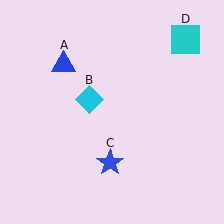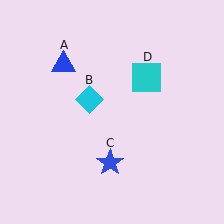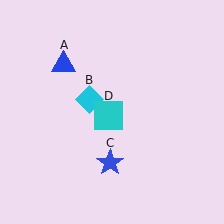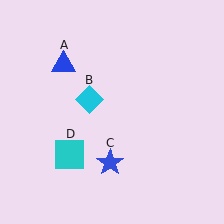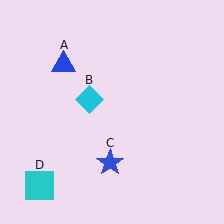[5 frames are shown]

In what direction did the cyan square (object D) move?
The cyan square (object D) moved down and to the left.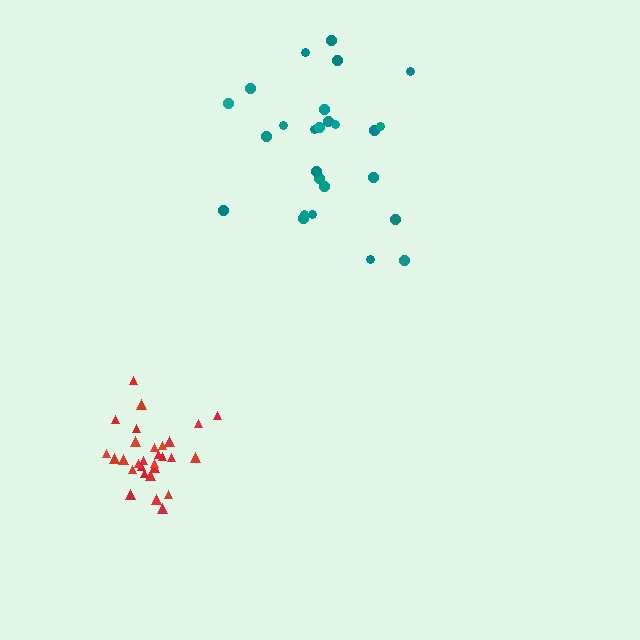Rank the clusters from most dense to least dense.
red, teal.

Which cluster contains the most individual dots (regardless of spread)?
Red (29).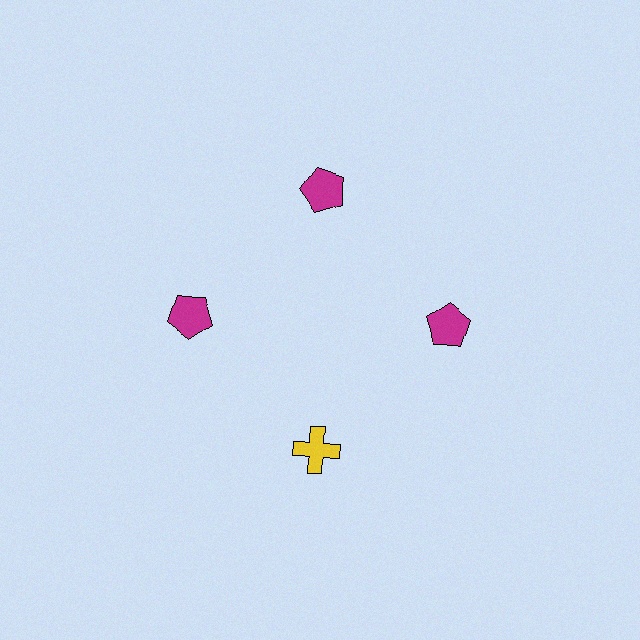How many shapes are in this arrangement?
There are 4 shapes arranged in a ring pattern.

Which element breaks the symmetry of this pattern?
The yellow cross at roughly the 6 o'clock position breaks the symmetry. All other shapes are magenta pentagons.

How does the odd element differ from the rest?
It differs in both color (yellow instead of magenta) and shape (cross instead of pentagon).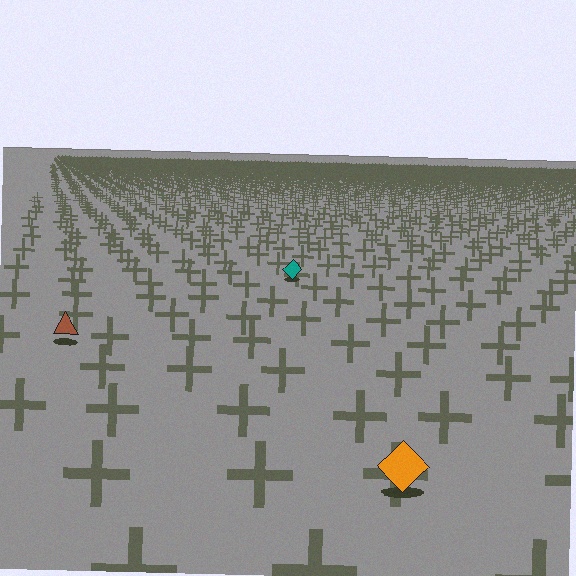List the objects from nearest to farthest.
From nearest to farthest: the orange diamond, the brown triangle, the teal diamond.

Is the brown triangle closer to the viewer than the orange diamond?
No. The orange diamond is closer — you can tell from the texture gradient: the ground texture is coarser near it.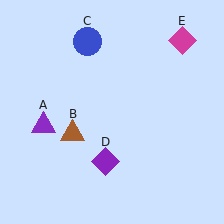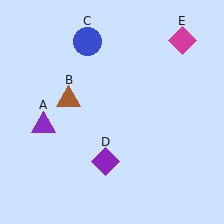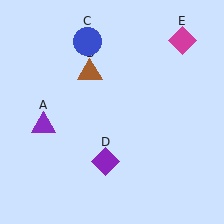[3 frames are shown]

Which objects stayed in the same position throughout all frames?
Purple triangle (object A) and blue circle (object C) and purple diamond (object D) and magenta diamond (object E) remained stationary.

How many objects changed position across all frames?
1 object changed position: brown triangle (object B).